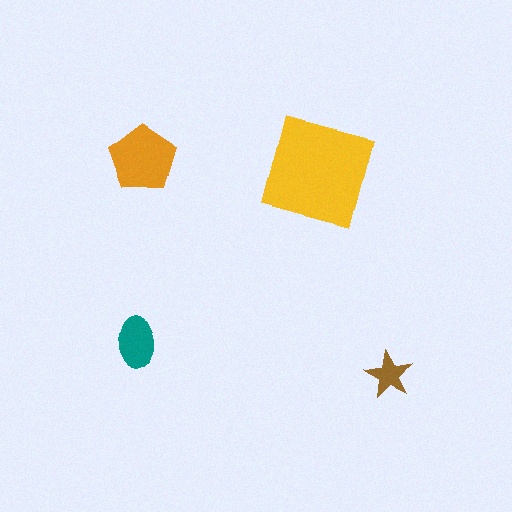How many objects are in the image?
There are 4 objects in the image.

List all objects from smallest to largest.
The brown star, the teal ellipse, the orange pentagon, the yellow square.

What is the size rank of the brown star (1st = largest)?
4th.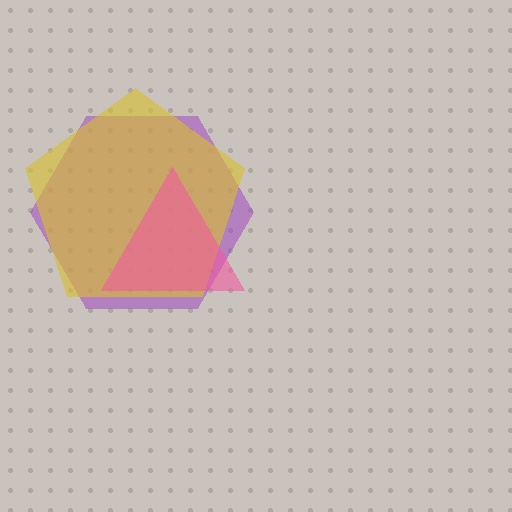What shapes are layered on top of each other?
The layered shapes are: a purple hexagon, a yellow pentagon, a pink triangle.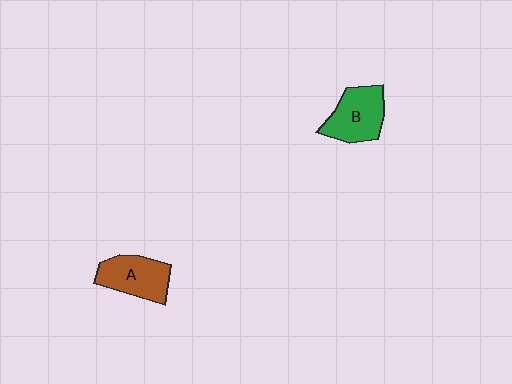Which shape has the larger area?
Shape B (green).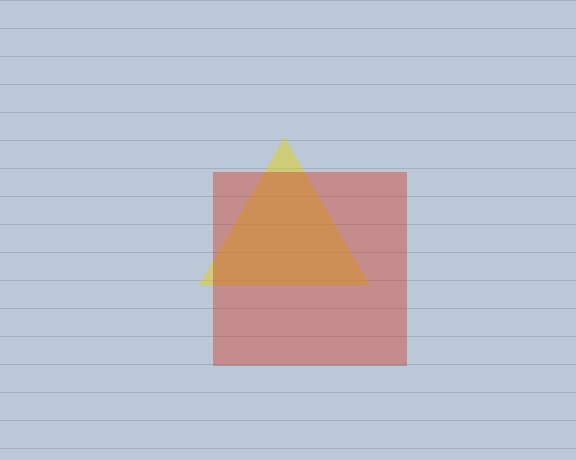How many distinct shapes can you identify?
There are 2 distinct shapes: a yellow triangle, a red square.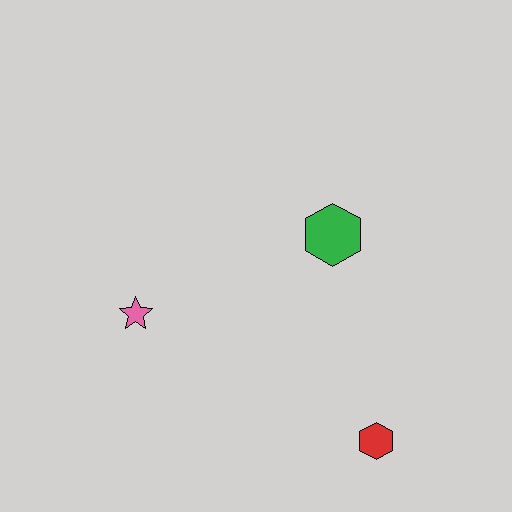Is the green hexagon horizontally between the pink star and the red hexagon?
Yes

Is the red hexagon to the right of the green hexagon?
Yes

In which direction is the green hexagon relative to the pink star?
The green hexagon is to the right of the pink star.